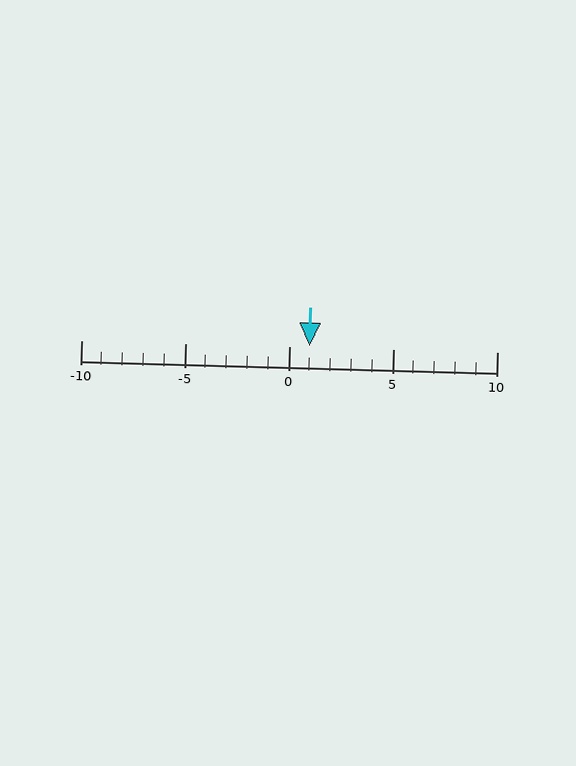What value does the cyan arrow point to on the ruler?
The cyan arrow points to approximately 1.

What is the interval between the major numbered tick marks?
The major tick marks are spaced 5 units apart.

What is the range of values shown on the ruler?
The ruler shows values from -10 to 10.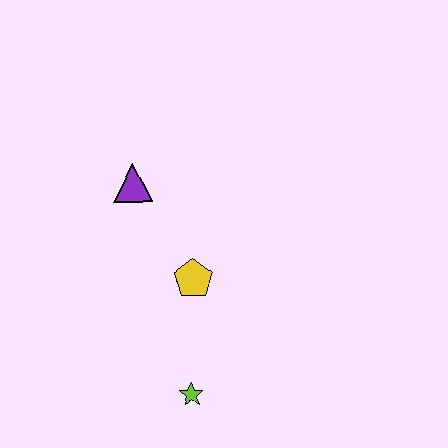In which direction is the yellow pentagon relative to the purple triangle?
The yellow pentagon is below the purple triangle.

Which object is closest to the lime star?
The yellow pentagon is closest to the lime star.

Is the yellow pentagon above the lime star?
Yes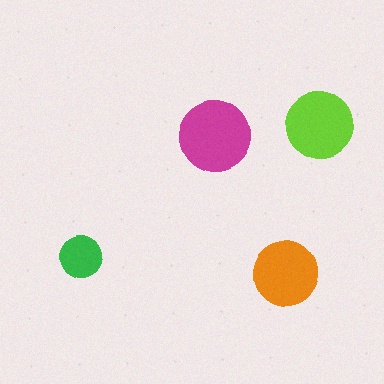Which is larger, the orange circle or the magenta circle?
The magenta one.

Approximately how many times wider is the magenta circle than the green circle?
About 1.5 times wider.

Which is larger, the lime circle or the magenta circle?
The magenta one.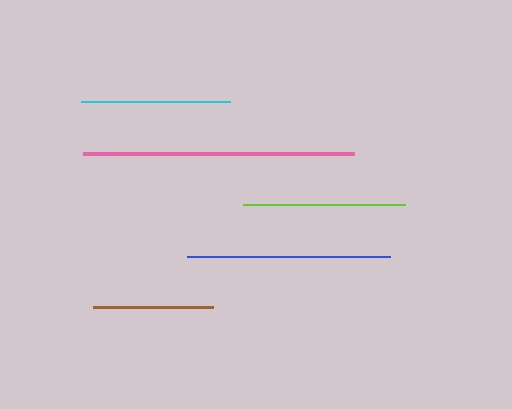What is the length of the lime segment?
The lime segment is approximately 162 pixels long.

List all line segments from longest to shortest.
From longest to shortest: pink, blue, lime, cyan, brown.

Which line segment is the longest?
The pink line is the longest at approximately 271 pixels.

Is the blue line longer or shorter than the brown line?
The blue line is longer than the brown line.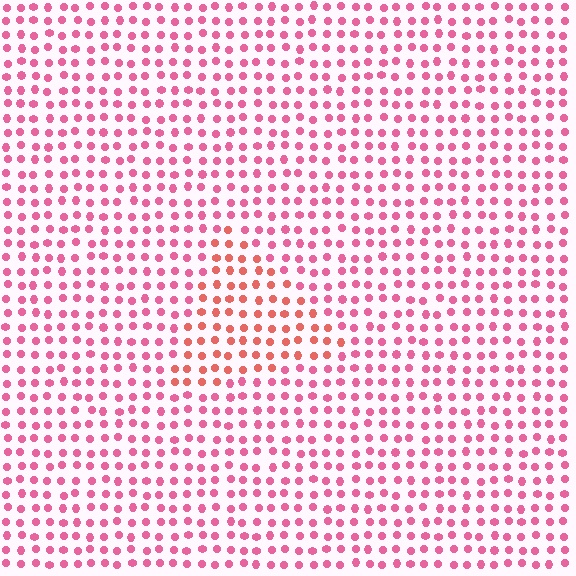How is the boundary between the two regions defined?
The boundary is defined purely by a slight shift in hue (about 28 degrees). Spacing, size, and orientation are identical on both sides.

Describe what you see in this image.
The image is filled with small pink elements in a uniform arrangement. A triangle-shaped region is visible where the elements are tinted to a slightly different hue, forming a subtle color boundary.